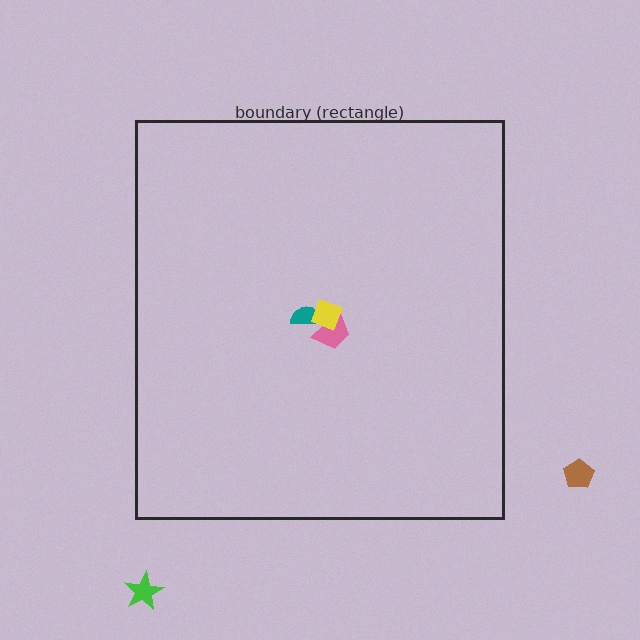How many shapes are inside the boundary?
3 inside, 2 outside.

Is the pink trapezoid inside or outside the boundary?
Inside.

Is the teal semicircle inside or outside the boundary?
Inside.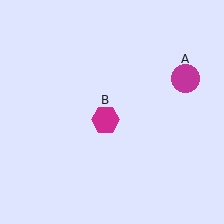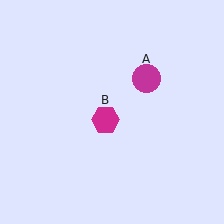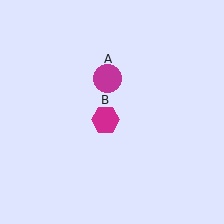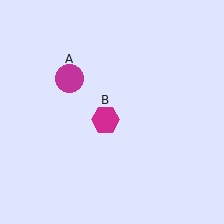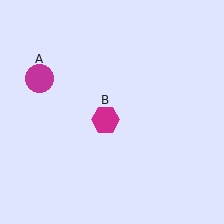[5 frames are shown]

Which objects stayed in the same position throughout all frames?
Magenta hexagon (object B) remained stationary.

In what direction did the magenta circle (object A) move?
The magenta circle (object A) moved left.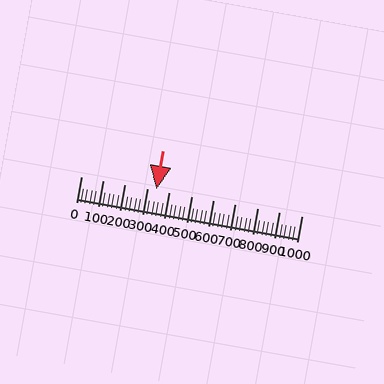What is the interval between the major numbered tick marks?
The major tick marks are spaced 100 units apart.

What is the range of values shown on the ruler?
The ruler shows values from 0 to 1000.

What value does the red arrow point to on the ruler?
The red arrow points to approximately 342.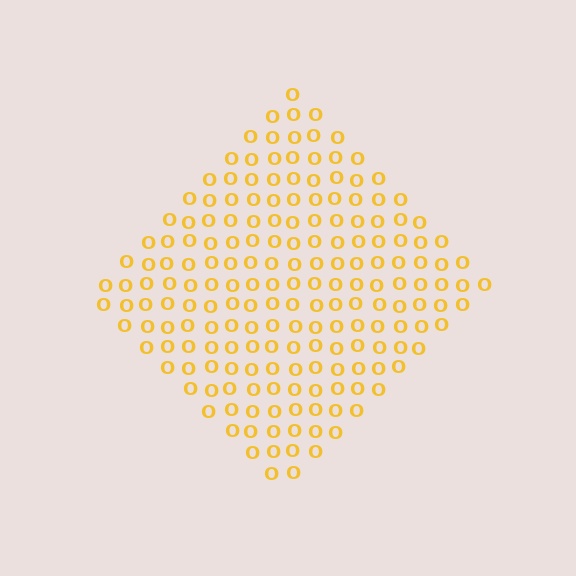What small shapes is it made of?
It is made of small letter O's.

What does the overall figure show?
The overall figure shows a diamond.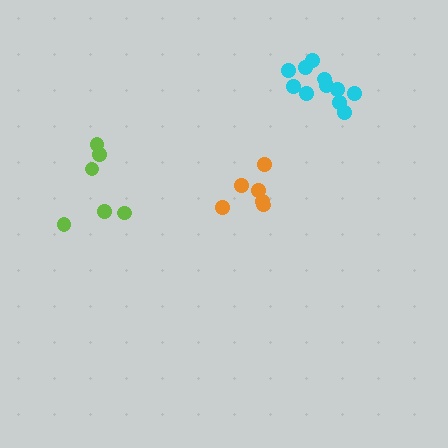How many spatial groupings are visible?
There are 3 spatial groupings.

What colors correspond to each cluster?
The clusters are colored: cyan, orange, lime.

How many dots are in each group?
Group 1: 11 dots, Group 2: 6 dots, Group 3: 6 dots (23 total).